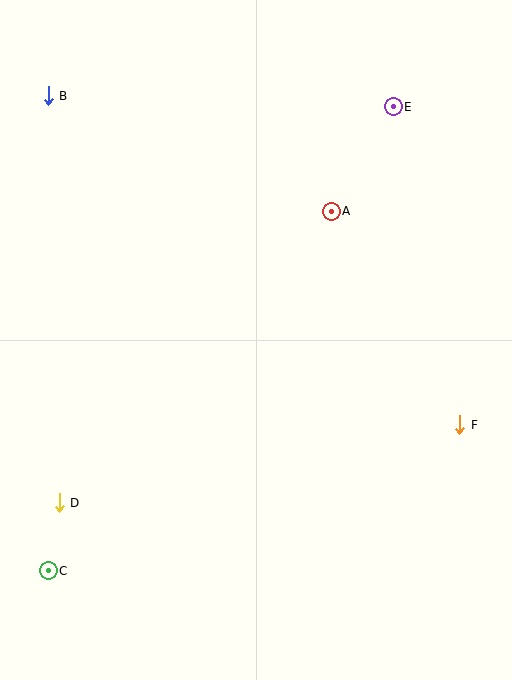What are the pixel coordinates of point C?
Point C is at (48, 571).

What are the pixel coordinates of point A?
Point A is at (331, 211).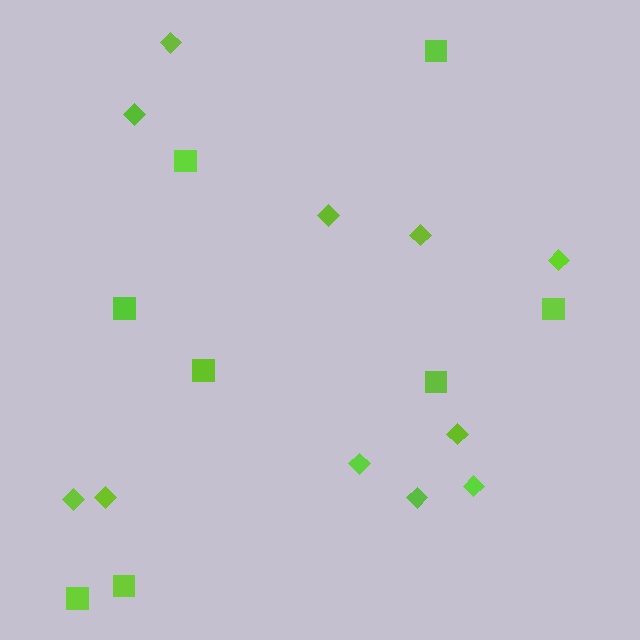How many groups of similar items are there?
There are 2 groups: one group of squares (8) and one group of diamonds (11).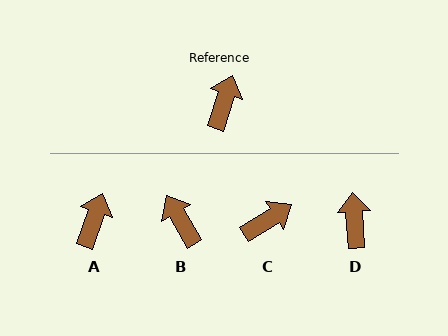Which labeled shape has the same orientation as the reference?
A.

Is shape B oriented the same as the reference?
No, it is off by about 48 degrees.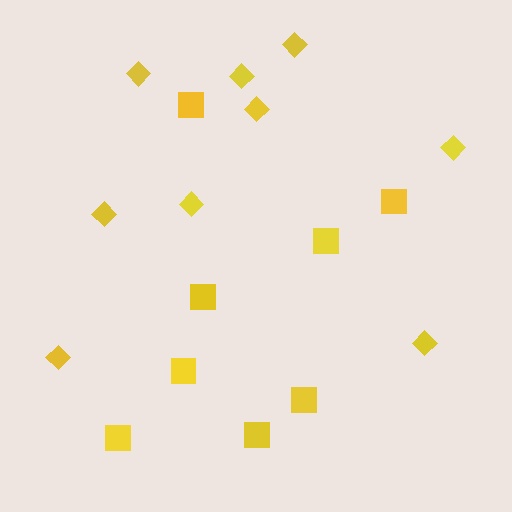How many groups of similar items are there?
There are 2 groups: one group of diamonds (9) and one group of squares (8).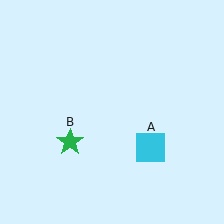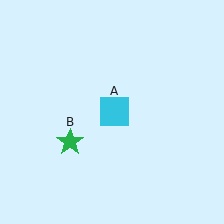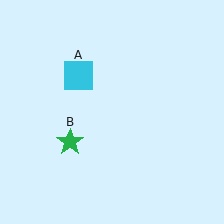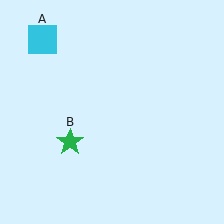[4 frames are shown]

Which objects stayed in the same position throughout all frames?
Green star (object B) remained stationary.